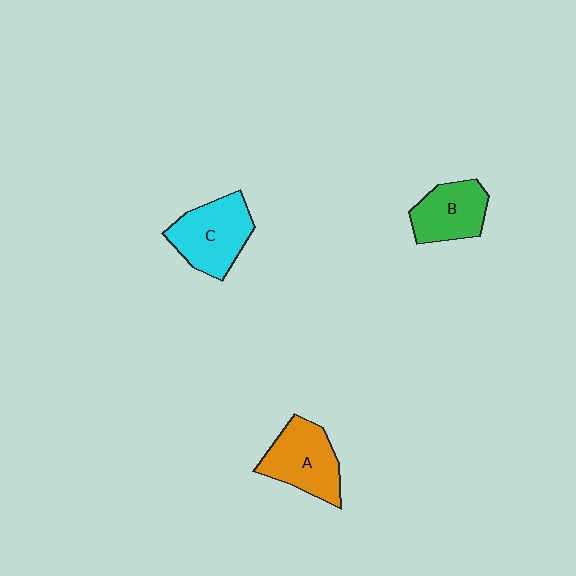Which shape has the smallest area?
Shape B (green).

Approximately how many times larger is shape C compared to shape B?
Approximately 1.2 times.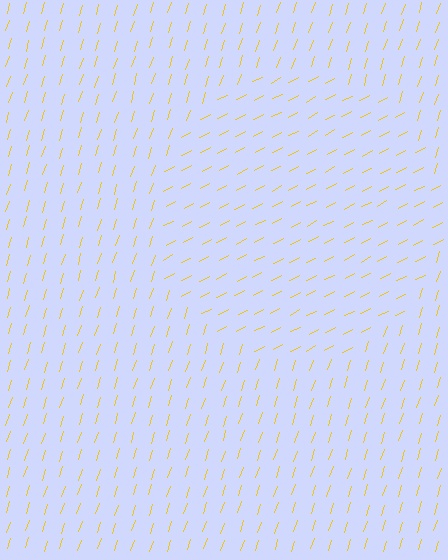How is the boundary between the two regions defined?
The boundary is defined purely by a change in line orientation (approximately 45 degrees difference). All lines are the same color and thickness.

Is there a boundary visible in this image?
Yes, there is a texture boundary formed by a change in line orientation.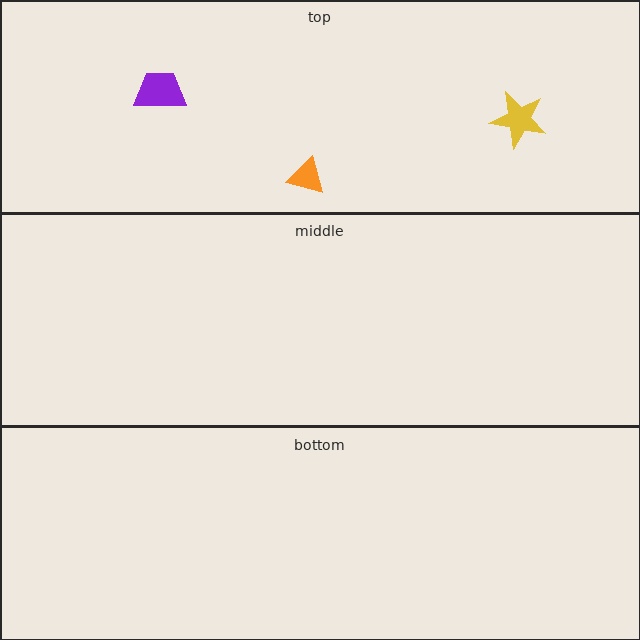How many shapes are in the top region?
3.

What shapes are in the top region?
The purple trapezoid, the orange triangle, the yellow star.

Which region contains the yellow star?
The top region.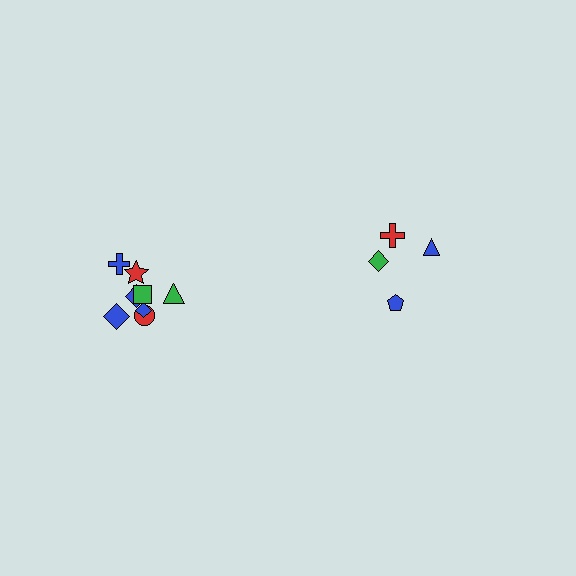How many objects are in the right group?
There are 4 objects.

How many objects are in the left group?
There are 8 objects.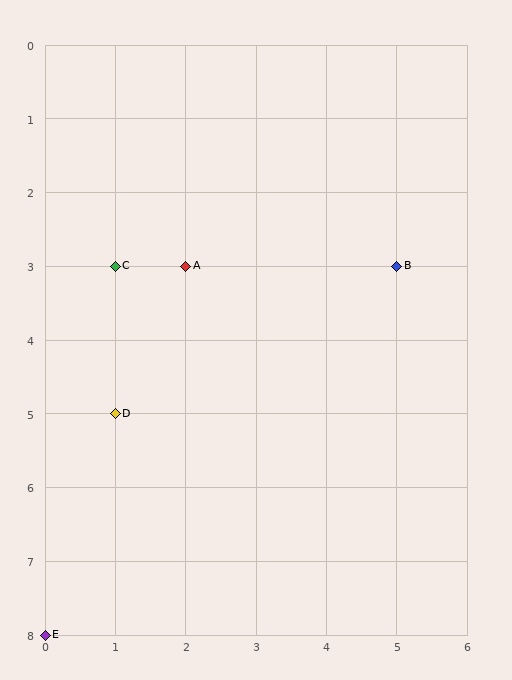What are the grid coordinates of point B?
Point B is at grid coordinates (5, 3).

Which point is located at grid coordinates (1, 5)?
Point D is at (1, 5).